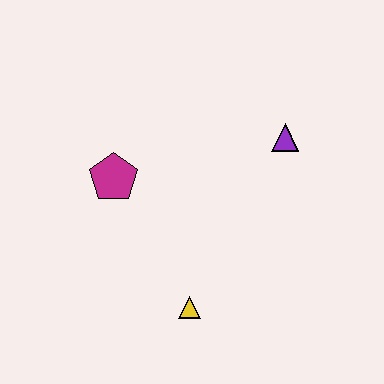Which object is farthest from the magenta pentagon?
The purple triangle is farthest from the magenta pentagon.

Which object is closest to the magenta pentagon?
The yellow triangle is closest to the magenta pentagon.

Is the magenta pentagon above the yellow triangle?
Yes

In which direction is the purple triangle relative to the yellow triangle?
The purple triangle is above the yellow triangle.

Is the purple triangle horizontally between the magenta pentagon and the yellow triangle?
No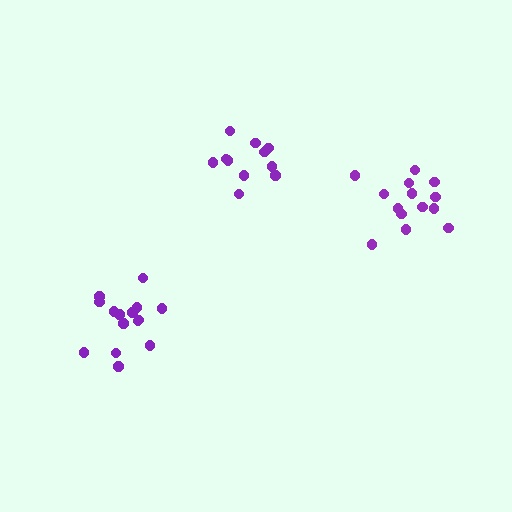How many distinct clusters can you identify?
There are 3 distinct clusters.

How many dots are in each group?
Group 1: 11 dots, Group 2: 15 dots, Group 3: 14 dots (40 total).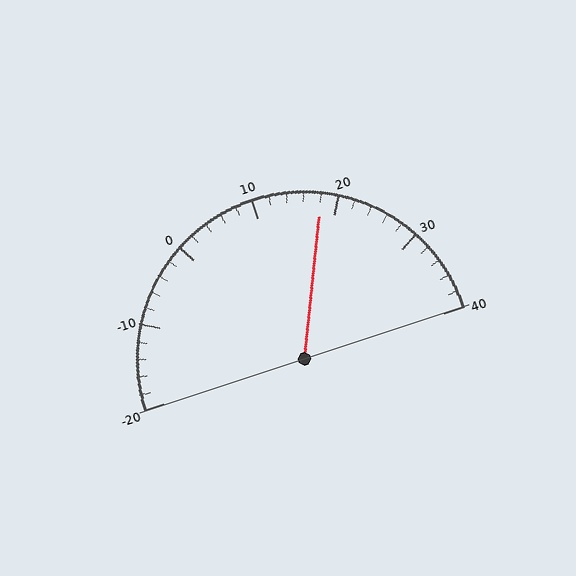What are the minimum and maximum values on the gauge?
The gauge ranges from -20 to 40.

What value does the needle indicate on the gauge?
The needle indicates approximately 18.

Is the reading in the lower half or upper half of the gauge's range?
The reading is in the upper half of the range (-20 to 40).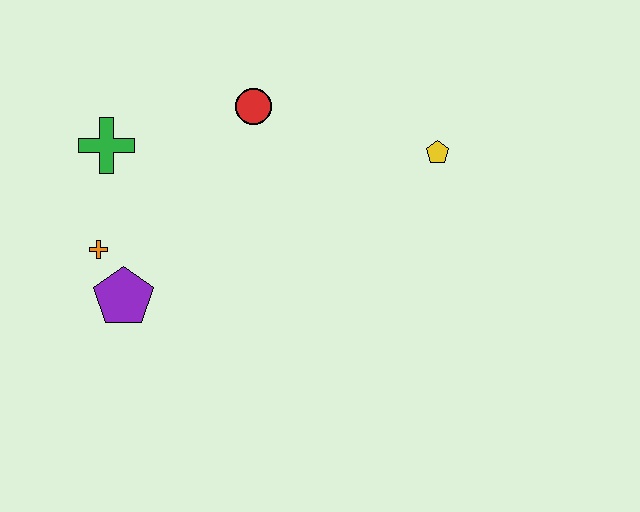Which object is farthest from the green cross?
The yellow pentagon is farthest from the green cross.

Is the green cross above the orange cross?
Yes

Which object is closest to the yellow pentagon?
The red circle is closest to the yellow pentagon.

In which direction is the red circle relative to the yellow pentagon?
The red circle is to the left of the yellow pentagon.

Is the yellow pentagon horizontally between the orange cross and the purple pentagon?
No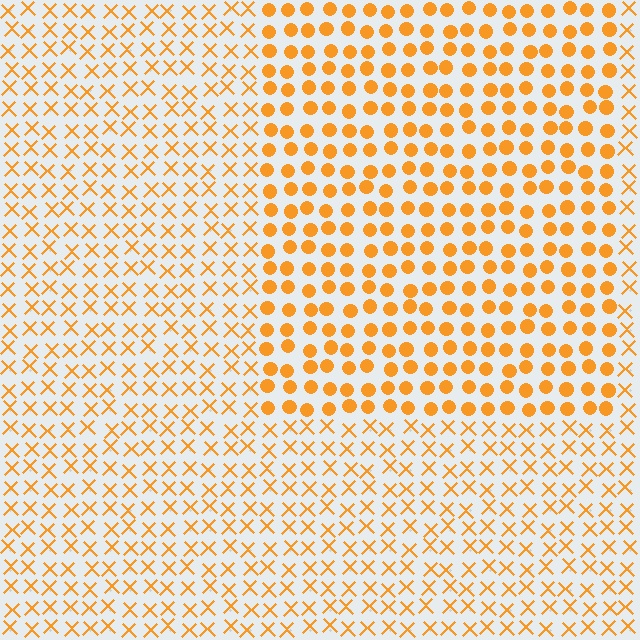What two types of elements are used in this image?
The image uses circles inside the rectangle region and X marks outside it.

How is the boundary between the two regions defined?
The boundary is defined by a change in element shape: circles inside vs. X marks outside. All elements share the same color and spacing.